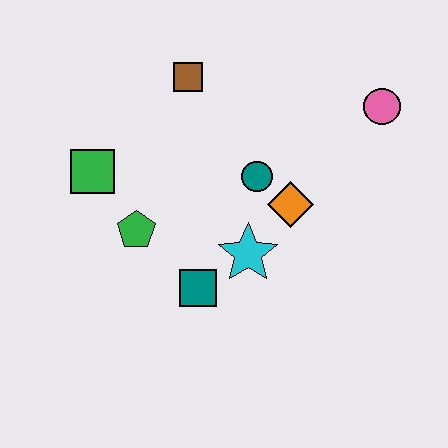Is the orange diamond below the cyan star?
No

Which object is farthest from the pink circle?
The green square is farthest from the pink circle.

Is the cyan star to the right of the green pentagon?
Yes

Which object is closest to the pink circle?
The orange diamond is closest to the pink circle.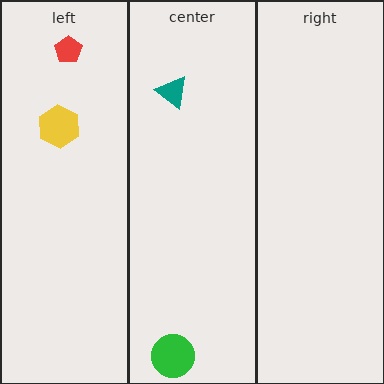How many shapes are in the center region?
2.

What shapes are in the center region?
The teal triangle, the green circle.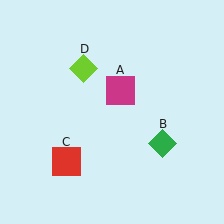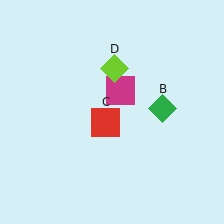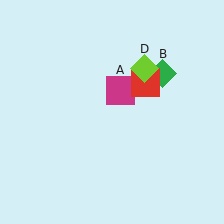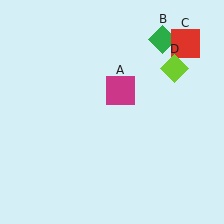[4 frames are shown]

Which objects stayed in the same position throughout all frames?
Magenta square (object A) remained stationary.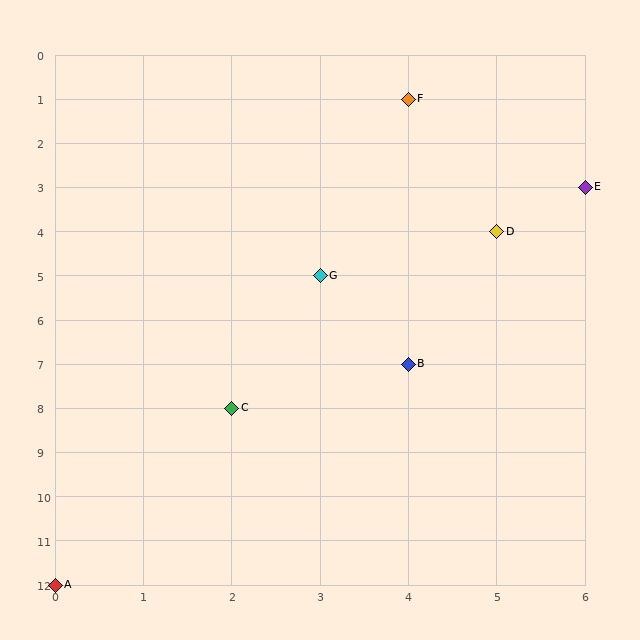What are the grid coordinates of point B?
Point B is at grid coordinates (4, 7).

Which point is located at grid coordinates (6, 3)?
Point E is at (6, 3).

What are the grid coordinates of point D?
Point D is at grid coordinates (5, 4).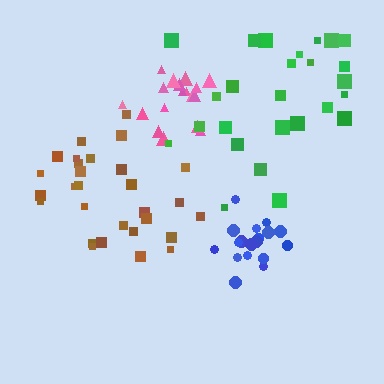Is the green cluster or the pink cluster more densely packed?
Pink.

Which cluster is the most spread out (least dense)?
Green.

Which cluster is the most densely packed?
Blue.